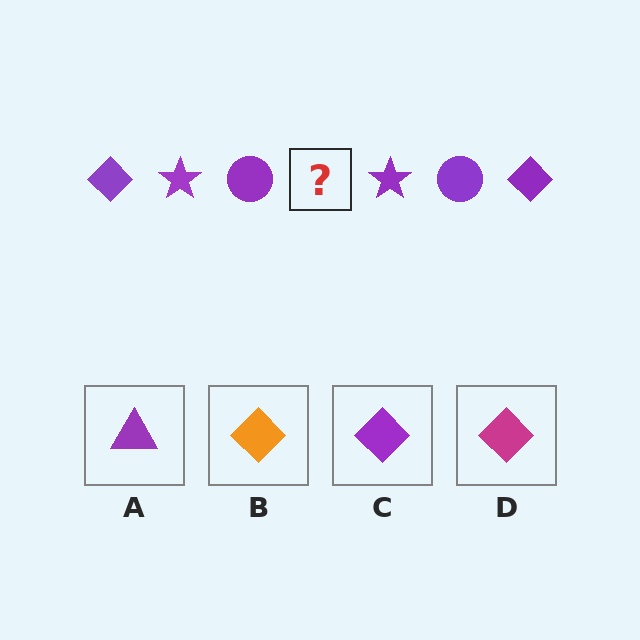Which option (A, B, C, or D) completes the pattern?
C.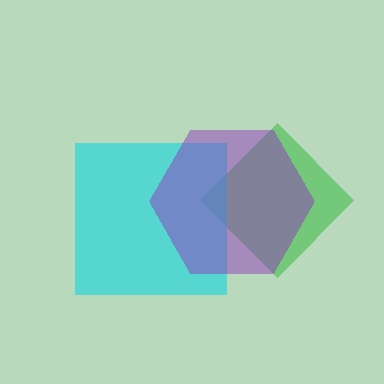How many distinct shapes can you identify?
There are 3 distinct shapes: a green diamond, a cyan square, a purple hexagon.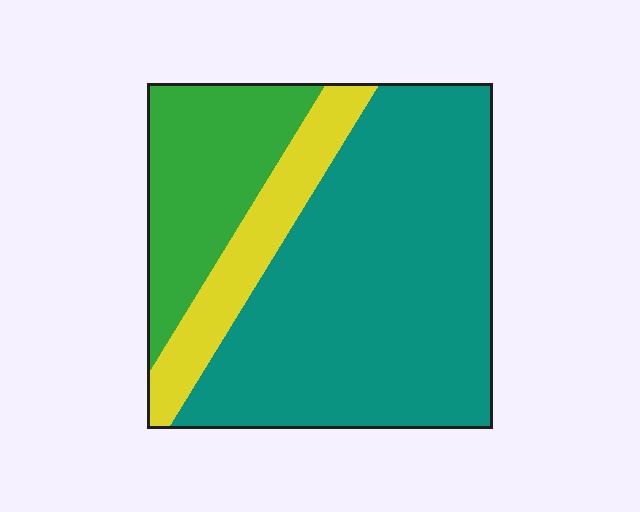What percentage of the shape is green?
Green takes up about one fifth (1/5) of the shape.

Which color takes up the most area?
Teal, at roughly 65%.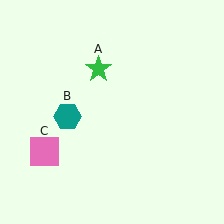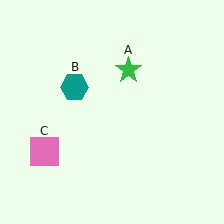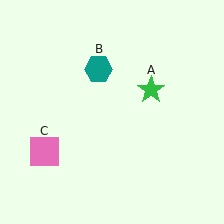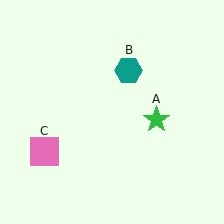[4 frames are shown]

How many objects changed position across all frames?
2 objects changed position: green star (object A), teal hexagon (object B).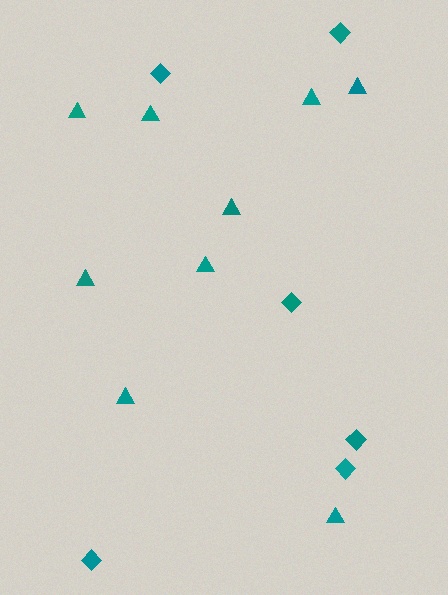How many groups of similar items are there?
There are 2 groups: one group of diamonds (6) and one group of triangles (9).